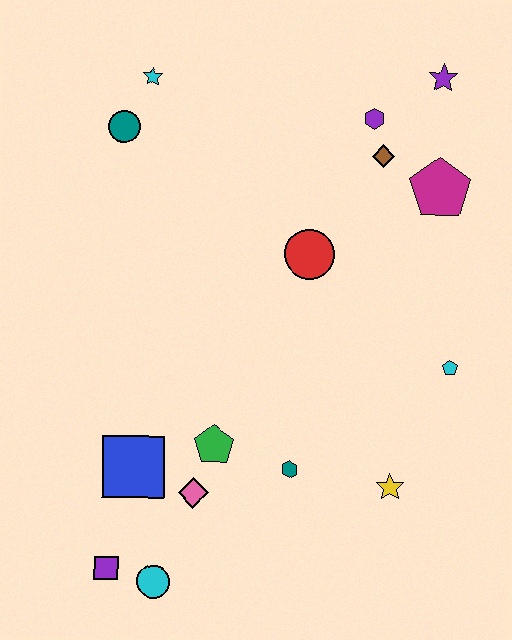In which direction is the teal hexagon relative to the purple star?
The teal hexagon is below the purple star.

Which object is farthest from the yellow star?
The cyan star is farthest from the yellow star.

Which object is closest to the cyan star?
The teal circle is closest to the cyan star.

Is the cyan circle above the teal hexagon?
No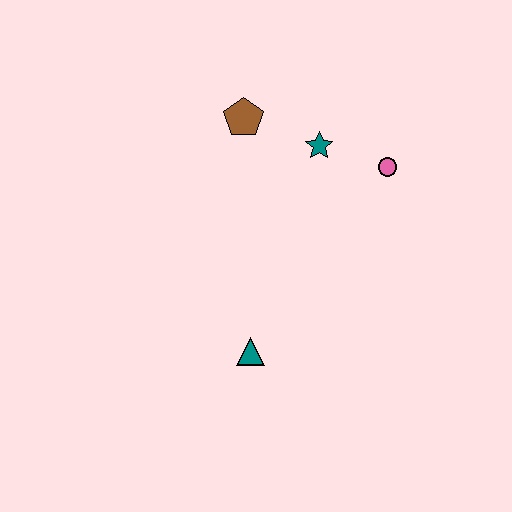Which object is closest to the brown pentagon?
The teal star is closest to the brown pentagon.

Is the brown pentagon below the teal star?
No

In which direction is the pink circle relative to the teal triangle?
The pink circle is above the teal triangle.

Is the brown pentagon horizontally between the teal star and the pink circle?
No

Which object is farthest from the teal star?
The teal triangle is farthest from the teal star.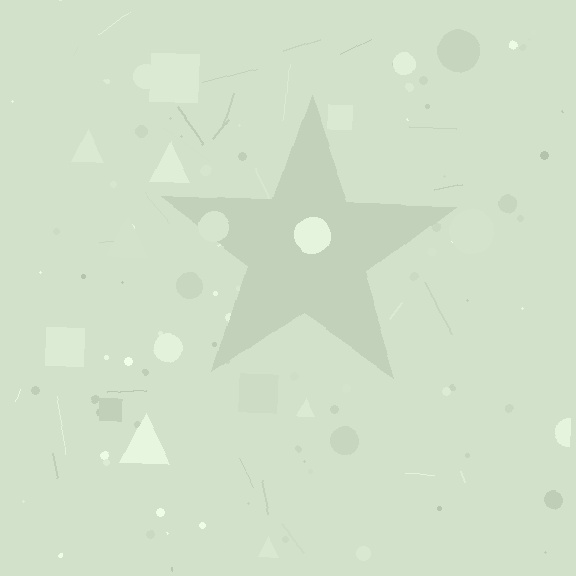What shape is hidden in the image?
A star is hidden in the image.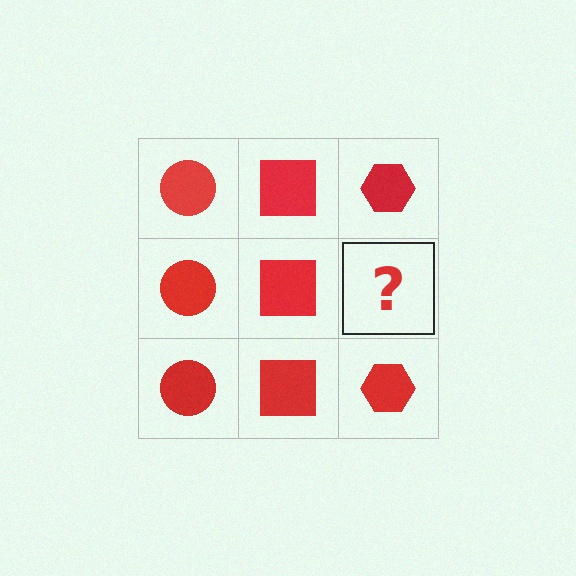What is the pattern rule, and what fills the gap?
The rule is that each column has a consistent shape. The gap should be filled with a red hexagon.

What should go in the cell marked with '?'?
The missing cell should contain a red hexagon.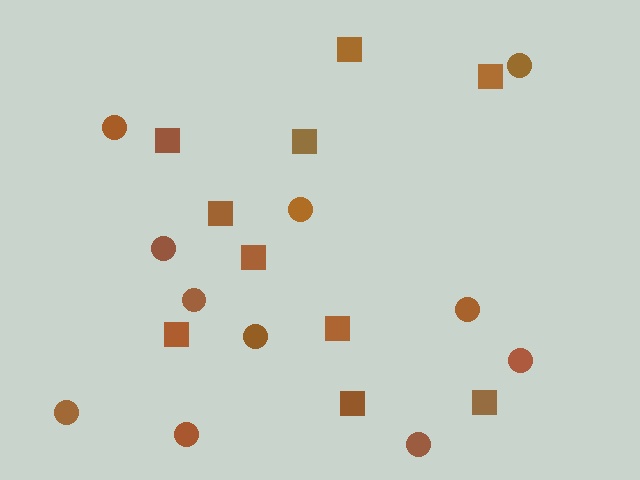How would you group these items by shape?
There are 2 groups: one group of circles (11) and one group of squares (10).